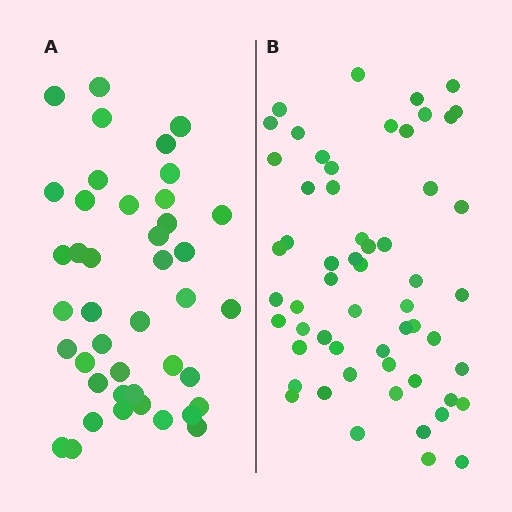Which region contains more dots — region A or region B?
Region B (the right region) has more dots.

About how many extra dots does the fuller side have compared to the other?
Region B has approximately 15 more dots than region A.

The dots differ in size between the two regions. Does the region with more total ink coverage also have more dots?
No. Region A has more total ink coverage because its dots are larger, but region B actually contains more individual dots. Total area can be misleading — the number of items is what matters here.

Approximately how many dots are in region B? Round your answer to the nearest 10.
About 60 dots. (The exact count is 57, which rounds to 60.)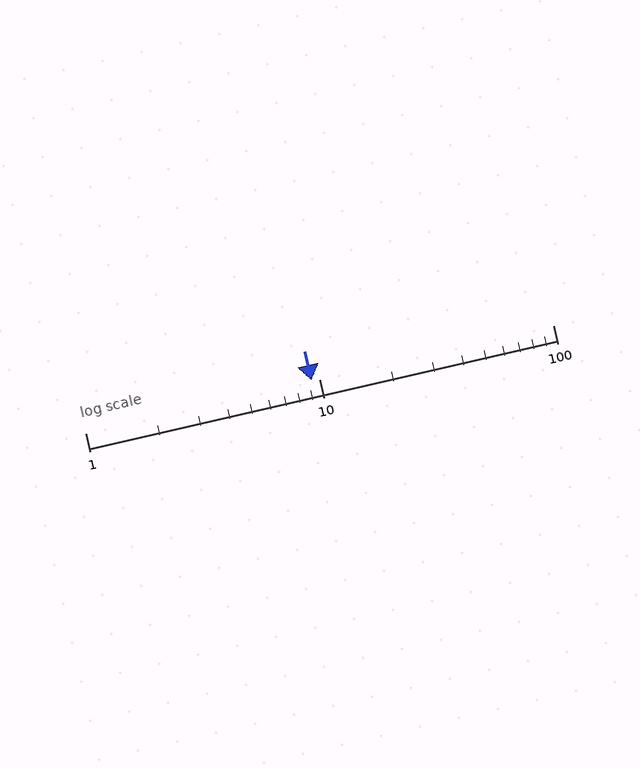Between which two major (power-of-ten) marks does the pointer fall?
The pointer is between 1 and 10.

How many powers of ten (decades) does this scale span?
The scale spans 2 decades, from 1 to 100.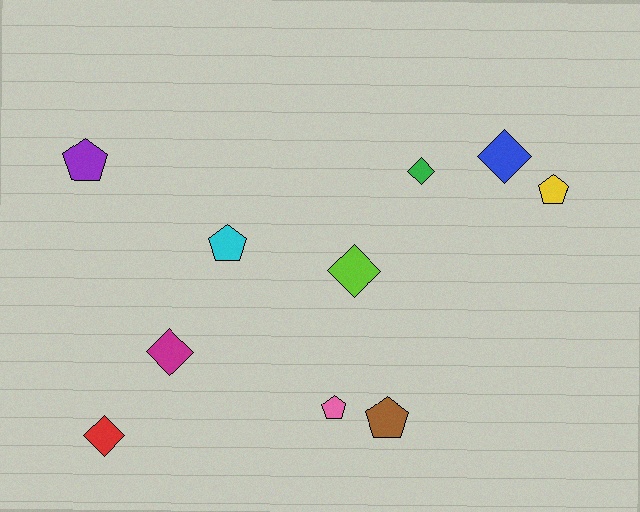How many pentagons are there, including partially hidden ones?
There are 5 pentagons.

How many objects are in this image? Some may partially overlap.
There are 10 objects.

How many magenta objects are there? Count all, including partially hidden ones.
There is 1 magenta object.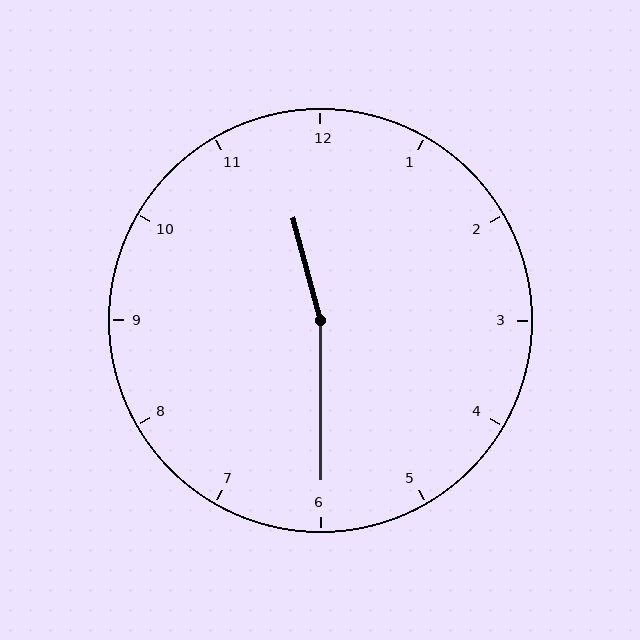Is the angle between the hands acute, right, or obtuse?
It is obtuse.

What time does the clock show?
11:30.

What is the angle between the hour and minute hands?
Approximately 165 degrees.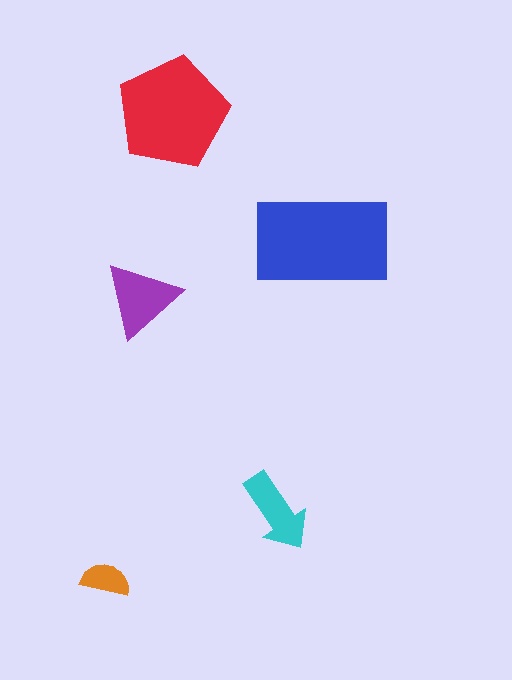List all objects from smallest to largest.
The orange semicircle, the cyan arrow, the purple triangle, the red pentagon, the blue rectangle.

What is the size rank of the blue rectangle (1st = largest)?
1st.